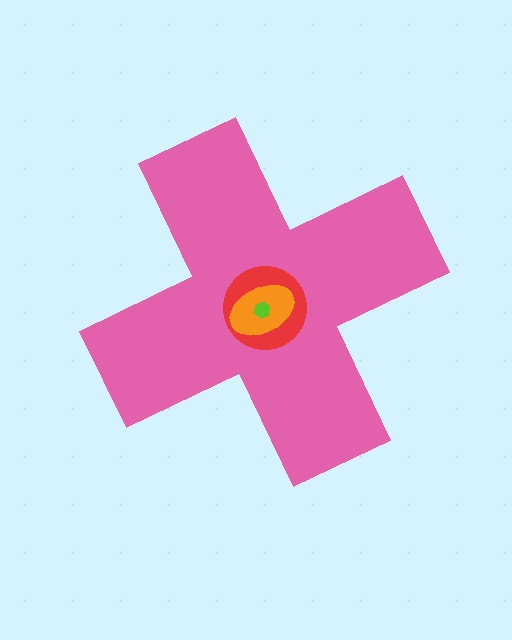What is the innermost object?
The lime hexagon.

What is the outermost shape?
The pink cross.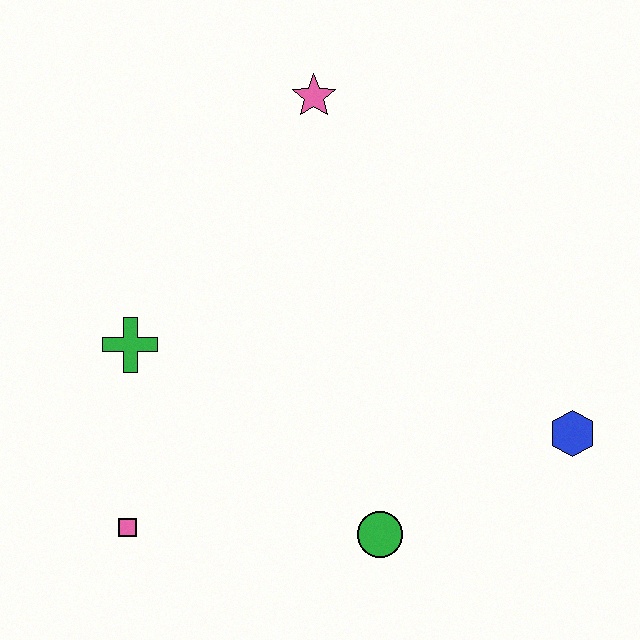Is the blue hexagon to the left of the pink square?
No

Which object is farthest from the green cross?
The blue hexagon is farthest from the green cross.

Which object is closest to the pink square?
The green cross is closest to the pink square.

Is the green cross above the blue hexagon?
Yes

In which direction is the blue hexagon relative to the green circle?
The blue hexagon is to the right of the green circle.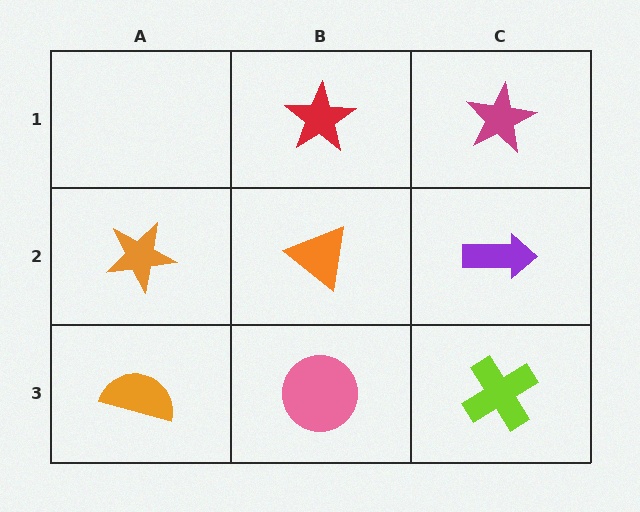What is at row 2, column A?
An orange star.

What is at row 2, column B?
An orange triangle.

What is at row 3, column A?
An orange semicircle.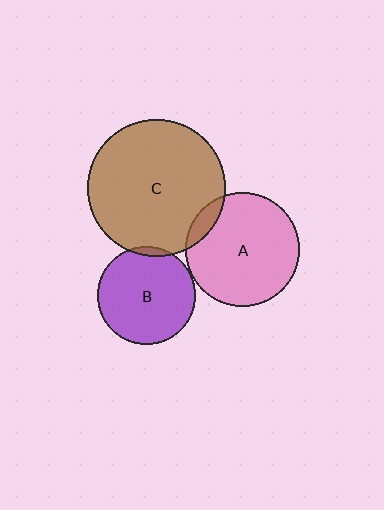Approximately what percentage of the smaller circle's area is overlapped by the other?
Approximately 10%.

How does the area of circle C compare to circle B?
Approximately 2.0 times.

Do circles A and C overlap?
Yes.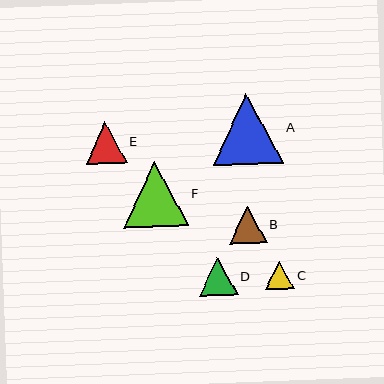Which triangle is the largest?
Triangle A is the largest with a size of approximately 70 pixels.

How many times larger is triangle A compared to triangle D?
Triangle A is approximately 1.8 times the size of triangle D.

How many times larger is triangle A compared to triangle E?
Triangle A is approximately 1.7 times the size of triangle E.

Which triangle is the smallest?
Triangle C is the smallest with a size of approximately 29 pixels.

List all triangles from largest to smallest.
From largest to smallest: A, F, E, D, B, C.